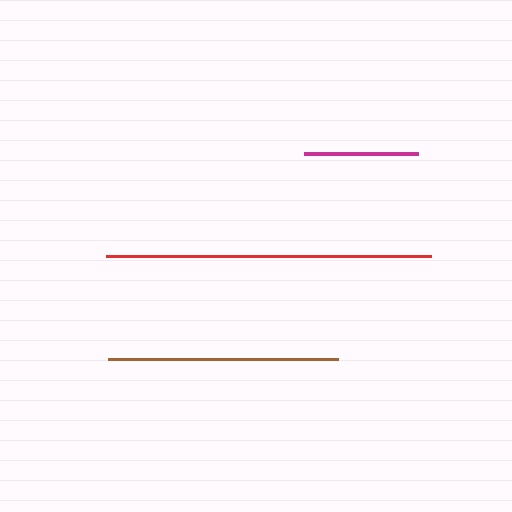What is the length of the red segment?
The red segment is approximately 325 pixels long.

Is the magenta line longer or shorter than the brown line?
The brown line is longer than the magenta line.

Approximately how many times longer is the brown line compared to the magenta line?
The brown line is approximately 2.0 times the length of the magenta line.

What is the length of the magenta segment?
The magenta segment is approximately 114 pixels long.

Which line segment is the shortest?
The magenta line is the shortest at approximately 114 pixels.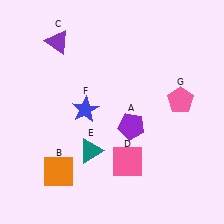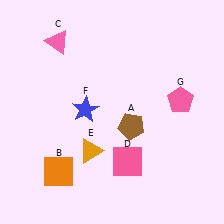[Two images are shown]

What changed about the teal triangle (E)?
In Image 1, E is teal. In Image 2, it changed to orange.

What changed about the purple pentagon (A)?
In Image 1, A is purple. In Image 2, it changed to brown.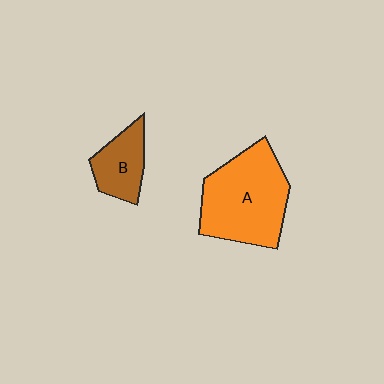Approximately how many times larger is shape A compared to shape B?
Approximately 2.3 times.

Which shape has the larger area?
Shape A (orange).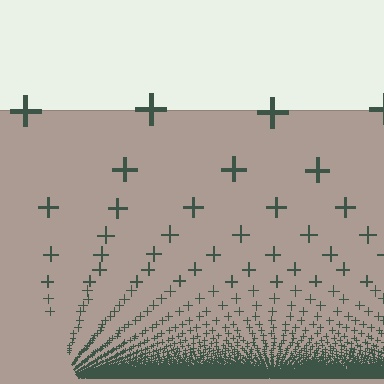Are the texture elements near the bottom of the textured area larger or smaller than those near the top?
Smaller. The gradient is inverted — elements near the bottom are smaller and denser.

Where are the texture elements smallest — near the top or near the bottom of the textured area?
Near the bottom.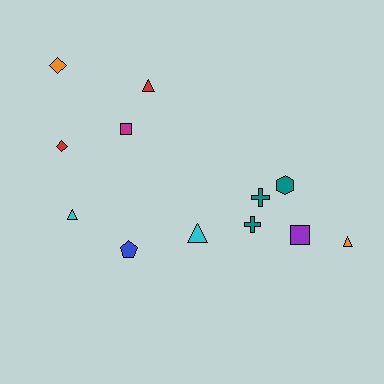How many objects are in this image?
There are 12 objects.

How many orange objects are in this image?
There are 2 orange objects.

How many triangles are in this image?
There are 4 triangles.